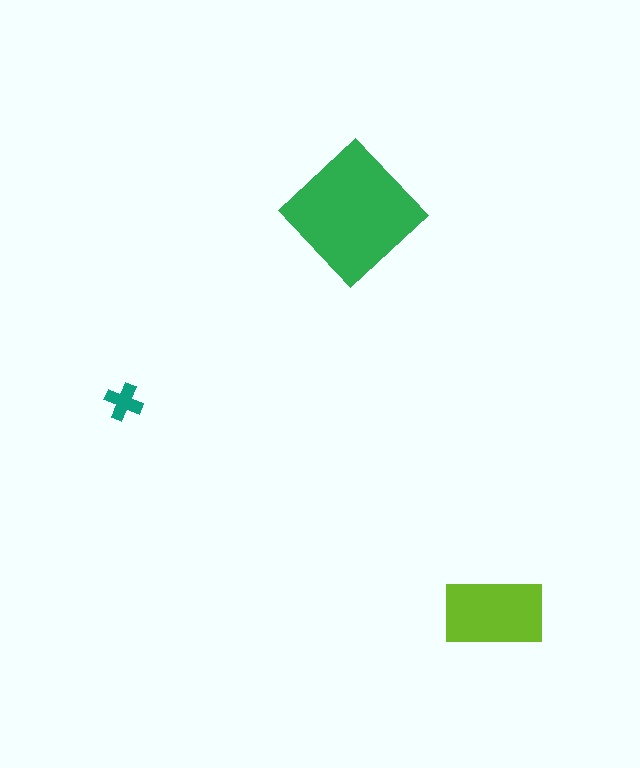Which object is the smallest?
The teal cross.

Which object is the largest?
The green diamond.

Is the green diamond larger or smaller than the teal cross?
Larger.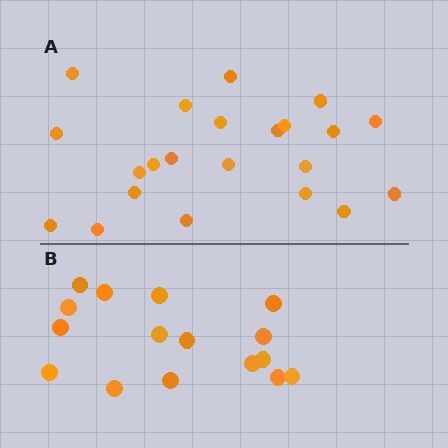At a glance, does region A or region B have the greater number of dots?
Region A (the top region) has more dots.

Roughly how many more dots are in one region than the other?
Region A has about 6 more dots than region B.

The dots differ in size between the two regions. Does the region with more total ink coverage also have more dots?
No. Region B has more total ink coverage because its dots are larger, but region A actually contains more individual dots. Total area can be misleading — the number of items is what matters here.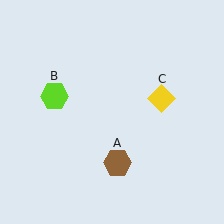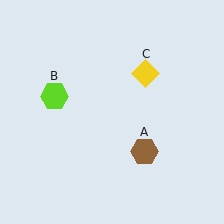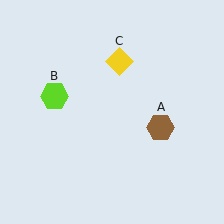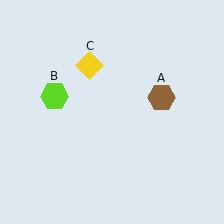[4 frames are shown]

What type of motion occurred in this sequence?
The brown hexagon (object A), yellow diamond (object C) rotated counterclockwise around the center of the scene.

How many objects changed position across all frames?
2 objects changed position: brown hexagon (object A), yellow diamond (object C).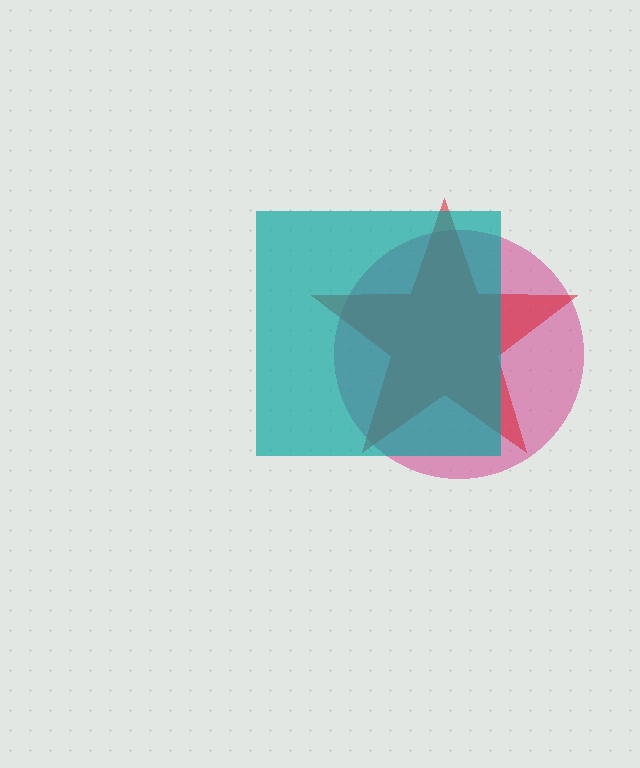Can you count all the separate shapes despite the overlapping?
Yes, there are 3 separate shapes.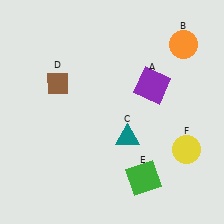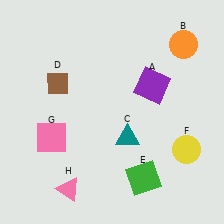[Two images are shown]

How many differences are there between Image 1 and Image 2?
There are 2 differences between the two images.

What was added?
A pink square (G), a pink triangle (H) were added in Image 2.